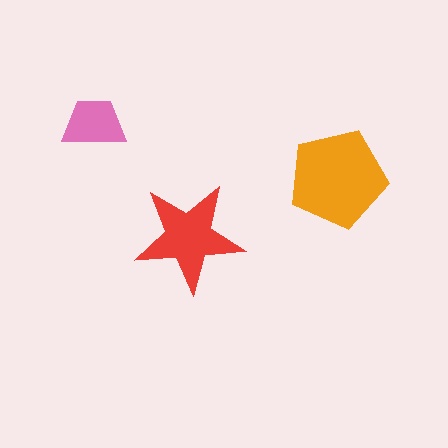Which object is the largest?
The orange pentagon.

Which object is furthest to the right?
The orange pentagon is rightmost.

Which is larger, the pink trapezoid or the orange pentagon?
The orange pentagon.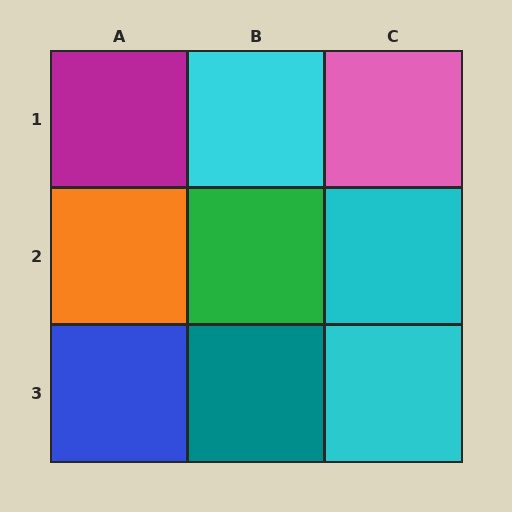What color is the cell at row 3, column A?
Blue.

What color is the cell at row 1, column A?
Magenta.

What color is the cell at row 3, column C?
Cyan.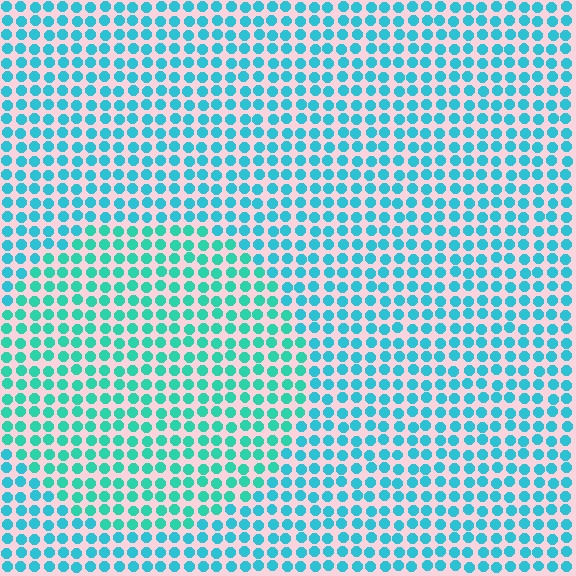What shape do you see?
I see a circle.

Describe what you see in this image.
The image is filled with small cyan elements in a uniform arrangement. A circle-shaped region is visible where the elements are tinted to a slightly different hue, forming a subtle color boundary.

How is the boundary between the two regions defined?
The boundary is defined purely by a slight shift in hue (about 22 degrees). Spacing, size, and orientation are identical on both sides.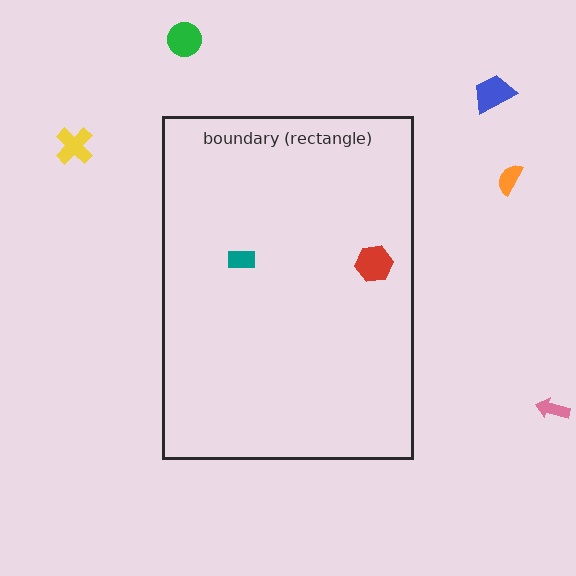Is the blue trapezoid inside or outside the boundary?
Outside.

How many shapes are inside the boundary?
2 inside, 5 outside.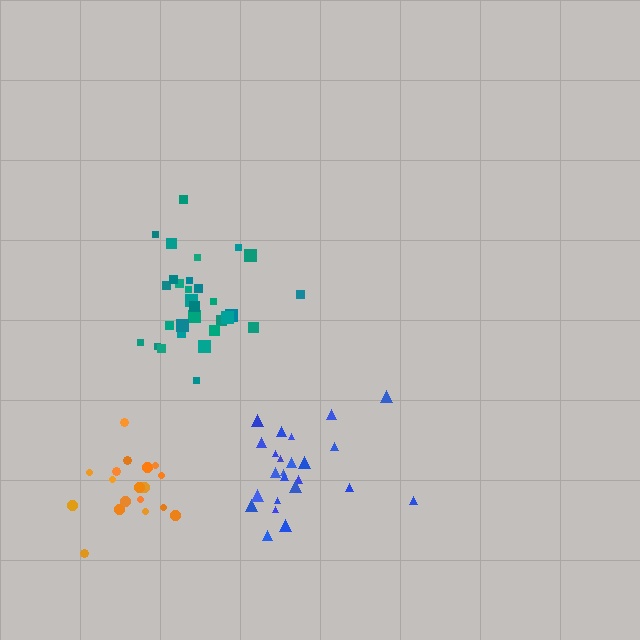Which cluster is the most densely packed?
Orange.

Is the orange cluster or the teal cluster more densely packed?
Orange.